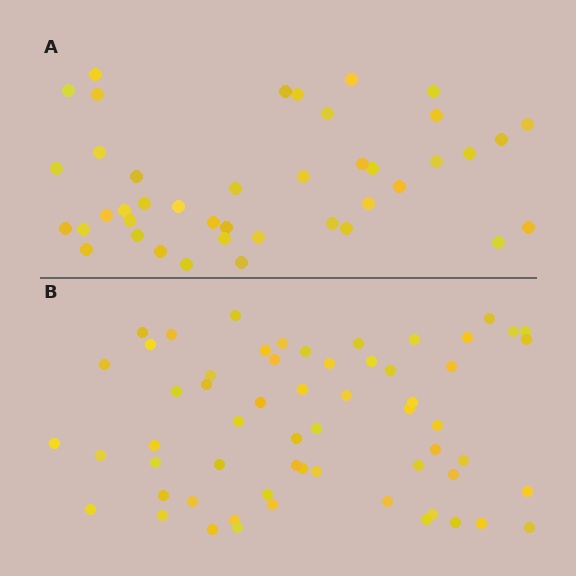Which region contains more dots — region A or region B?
Region B (the bottom region) has more dots.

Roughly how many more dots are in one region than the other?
Region B has approximately 20 more dots than region A.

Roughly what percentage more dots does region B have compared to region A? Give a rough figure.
About 45% more.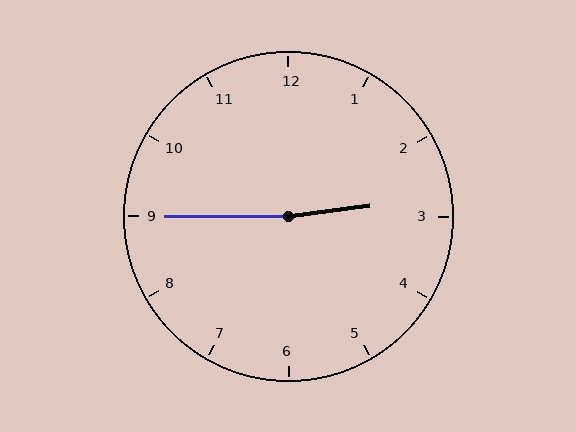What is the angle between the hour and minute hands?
Approximately 172 degrees.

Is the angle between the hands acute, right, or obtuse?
It is obtuse.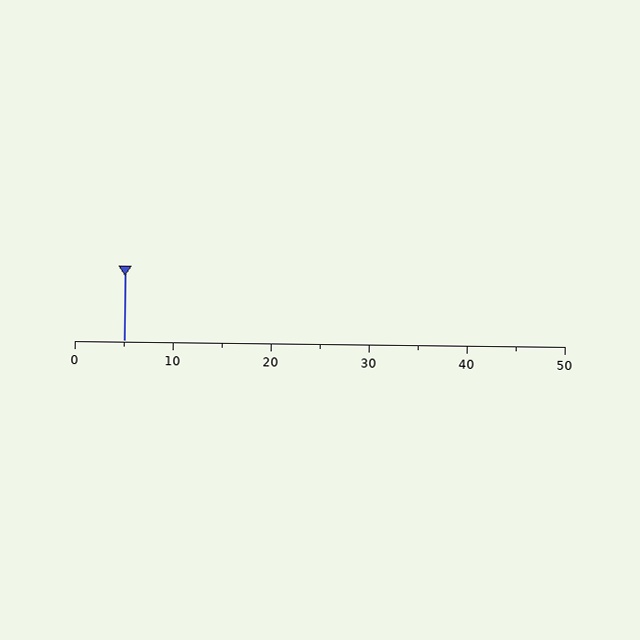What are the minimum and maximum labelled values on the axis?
The axis runs from 0 to 50.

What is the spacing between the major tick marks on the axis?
The major ticks are spaced 10 apart.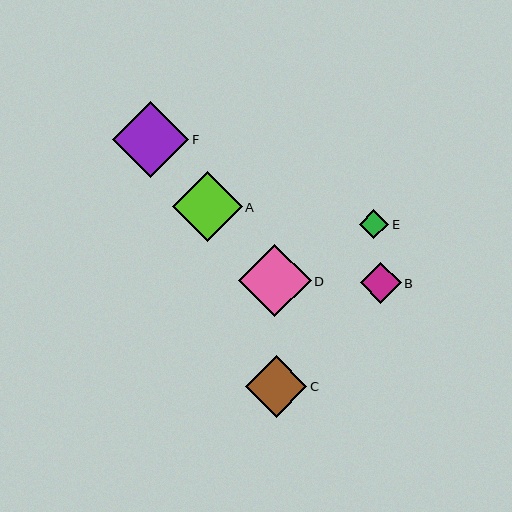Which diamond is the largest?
Diamond F is the largest with a size of approximately 76 pixels.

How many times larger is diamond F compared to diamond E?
Diamond F is approximately 2.5 times the size of diamond E.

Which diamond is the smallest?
Diamond E is the smallest with a size of approximately 30 pixels.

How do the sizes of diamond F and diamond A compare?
Diamond F and diamond A are approximately the same size.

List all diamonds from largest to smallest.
From largest to smallest: F, D, A, C, B, E.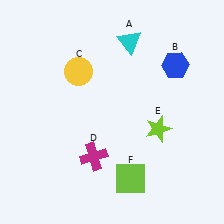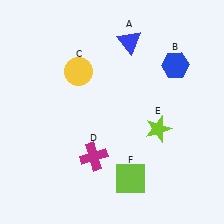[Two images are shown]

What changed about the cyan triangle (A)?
In Image 1, A is cyan. In Image 2, it changed to blue.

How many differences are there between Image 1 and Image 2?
There is 1 difference between the two images.